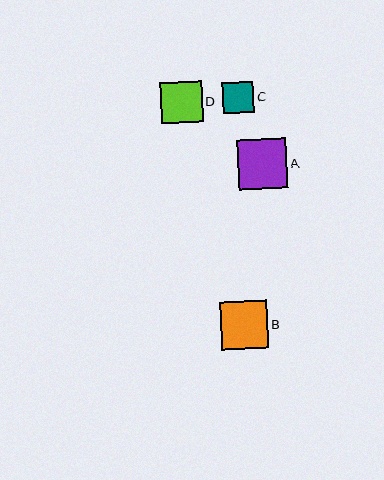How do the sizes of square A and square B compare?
Square A and square B are approximately the same size.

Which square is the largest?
Square A is the largest with a size of approximately 49 pixels.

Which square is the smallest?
Square C is the smallest with a size of approximately 31 pixels.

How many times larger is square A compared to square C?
Square A is approximately 1.6 times the size of square C.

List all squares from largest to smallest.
From largest to smallest: A, B, D, C.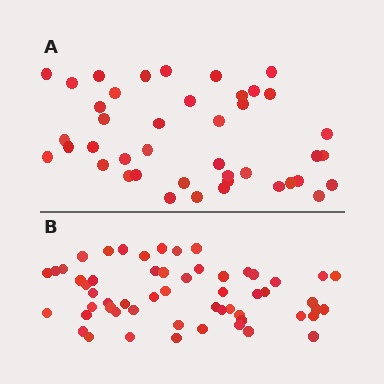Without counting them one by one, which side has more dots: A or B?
Region B (the bottom region) has more dots.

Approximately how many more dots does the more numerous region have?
Region B has approximately 15 more dots than region A.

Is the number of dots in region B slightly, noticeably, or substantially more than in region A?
Region B has noticeably more, but not dramatically so. The ratio is roughly 1.3 to 1.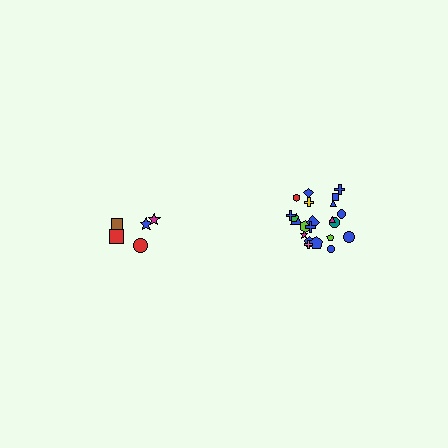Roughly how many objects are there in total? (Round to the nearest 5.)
Roughly 25 objects in total.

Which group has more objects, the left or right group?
The right group.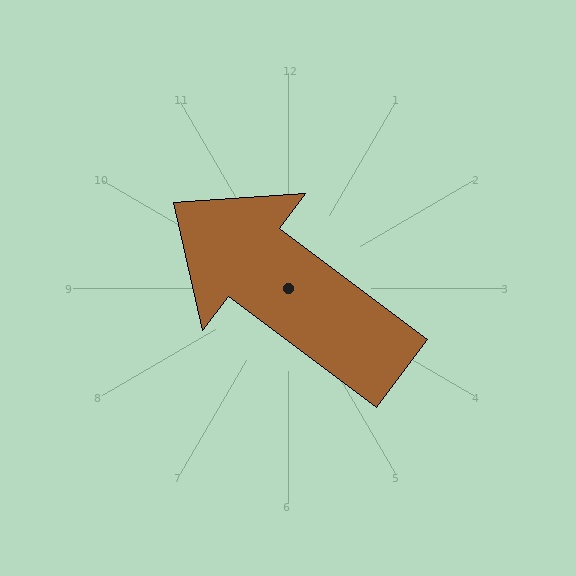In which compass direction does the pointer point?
Northwest.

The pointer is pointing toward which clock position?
Roughly 10 o'clock.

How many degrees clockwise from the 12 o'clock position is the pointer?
Approximately 307 degrees.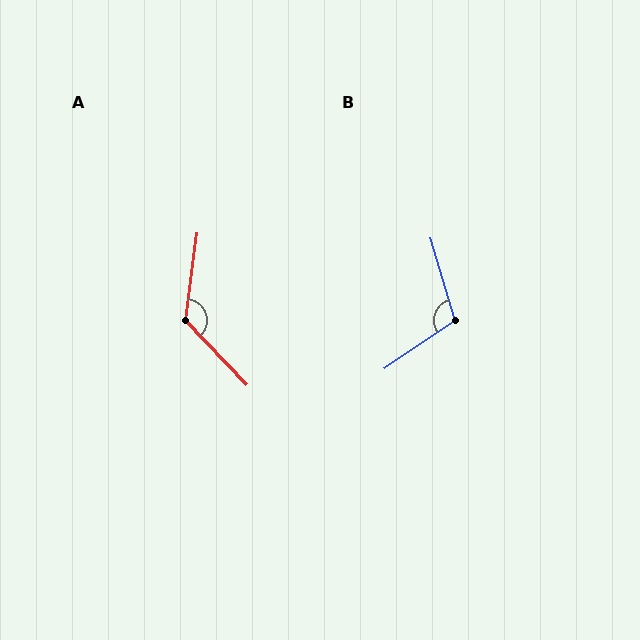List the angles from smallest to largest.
B (108°), A (129°).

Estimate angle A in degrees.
Approximately 129 degrees.